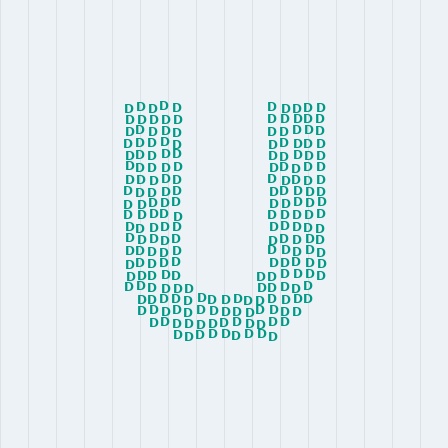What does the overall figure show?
The overall figure shows the letter U.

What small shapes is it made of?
It is made of small letter D's.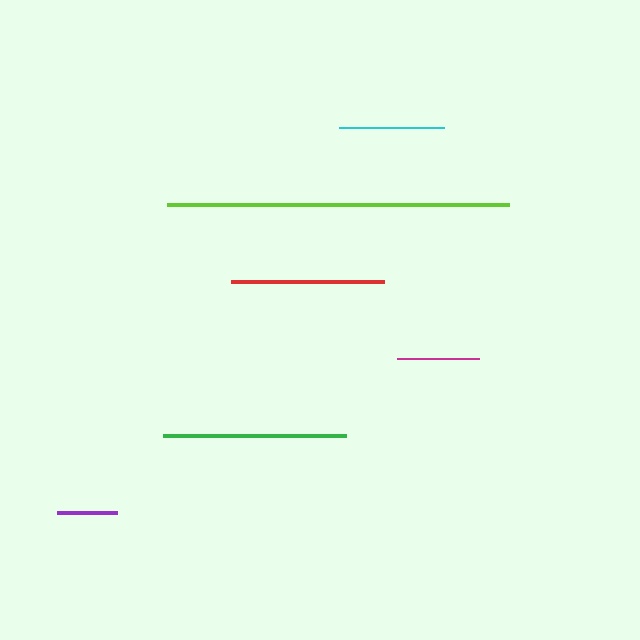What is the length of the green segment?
The green segment is approximately 184 pixels long.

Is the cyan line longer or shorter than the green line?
The green line is longer than the cyan line.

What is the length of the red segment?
The red segment is approximately 153 pixels long.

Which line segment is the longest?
The lime line is the longest at approximately 342 pixels.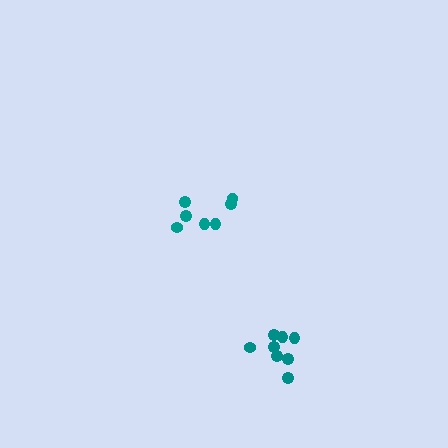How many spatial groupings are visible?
There are 2 spatial groupings.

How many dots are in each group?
Group 1: 8 dots, Group 2: 7 dots (15 total).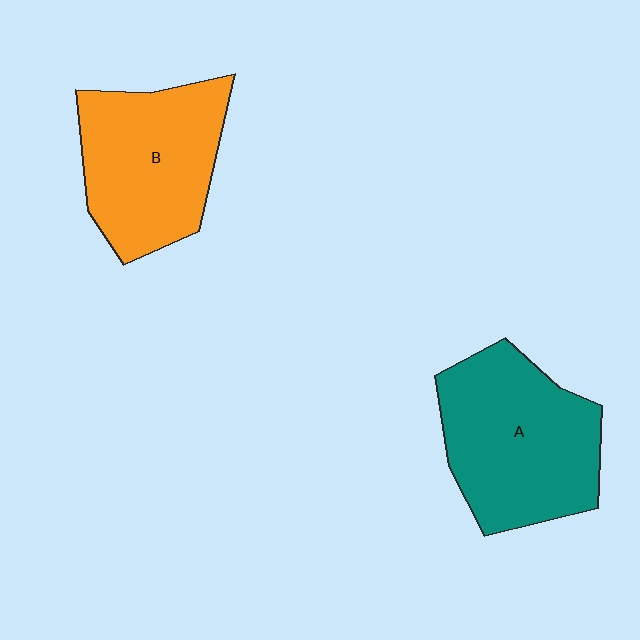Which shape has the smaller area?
Shape B (orange).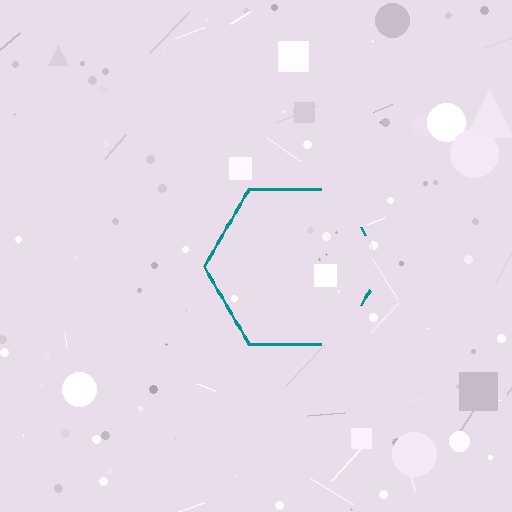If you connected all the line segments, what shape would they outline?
They would outline a hexagon.